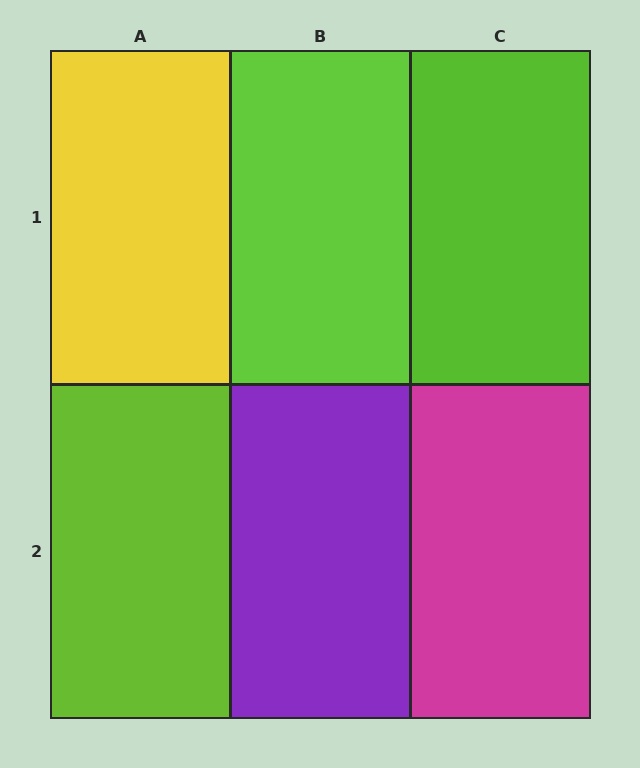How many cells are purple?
1 cell is purple.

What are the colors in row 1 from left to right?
Yellow, lime, lime.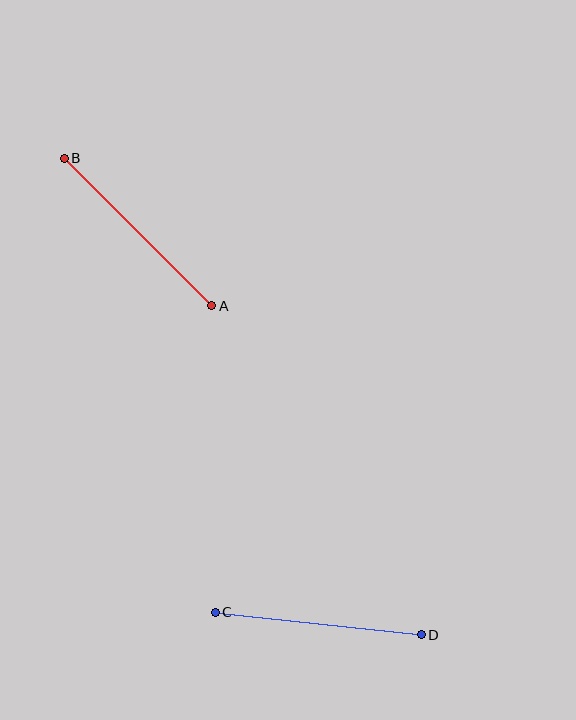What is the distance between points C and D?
The distance is approximately 207 pixels.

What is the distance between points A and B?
The distance is approximately 209 pixels.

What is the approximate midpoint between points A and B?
The midpoint is at approximately (138, 232) pixels.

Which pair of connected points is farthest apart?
Points A and B are farthest apart.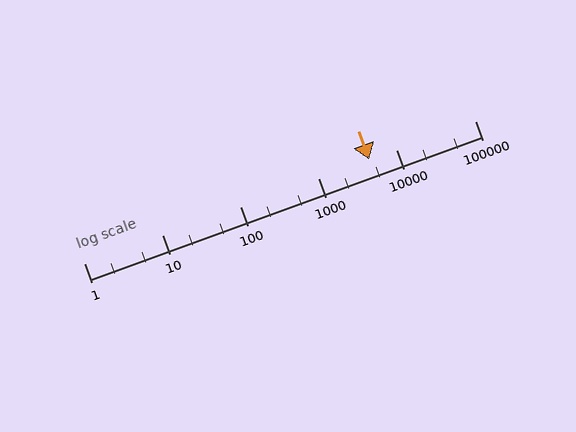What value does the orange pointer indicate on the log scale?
The pointer indicates approximately 4400.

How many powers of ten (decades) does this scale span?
The scale spans 5 decades, from 1 to 100000.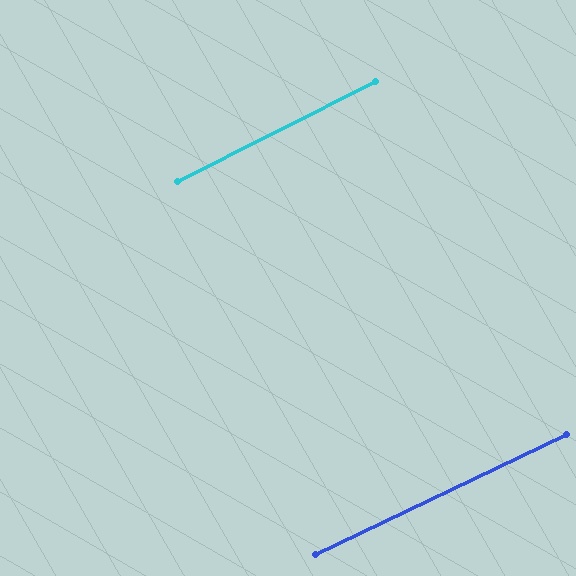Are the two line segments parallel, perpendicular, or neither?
Parallel — their directions differ by only 1.2°.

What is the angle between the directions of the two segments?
Approximately 1 degree.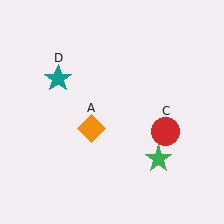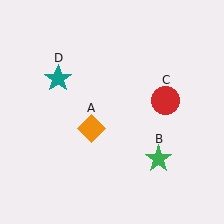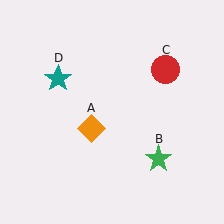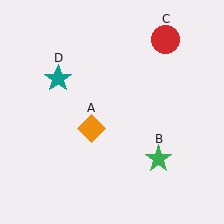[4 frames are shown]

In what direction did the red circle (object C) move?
The red circle (object C) moved up.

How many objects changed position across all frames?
1 object changed position: red circle (object C).